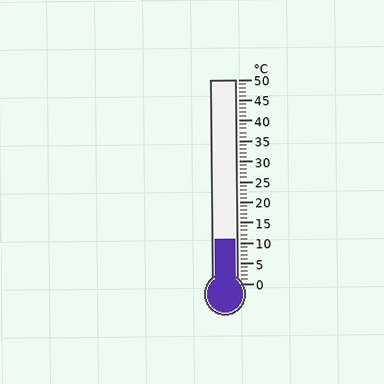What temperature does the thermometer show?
The thermometer shows approximately 11°C.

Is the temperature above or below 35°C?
The temperature is below 35°C.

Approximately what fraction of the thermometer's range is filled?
The thermometer is filled to approximately 20% of its range.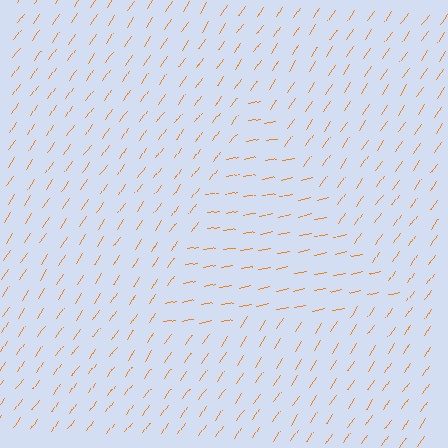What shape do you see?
I see a triangle.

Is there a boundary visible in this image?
Yes, there is a texture boundary formed by a change in line orientation.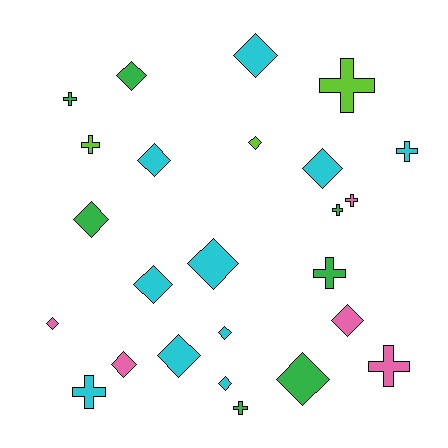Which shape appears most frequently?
Diamond, with 15 objects.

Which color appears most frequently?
Cyan, with 10 objects.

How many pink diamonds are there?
There are 3 pink diamonds.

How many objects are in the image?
There are 25 objects.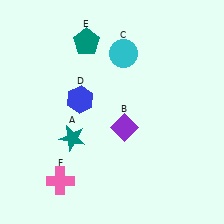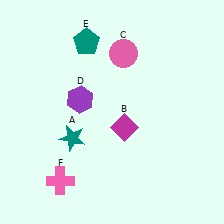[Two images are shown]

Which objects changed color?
B changed from purple to magenta. C changed from cyan to pink. D changed from blue to purple.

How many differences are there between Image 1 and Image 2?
There are 3 differences between the two images.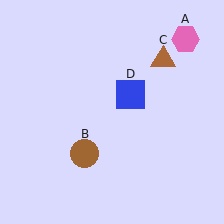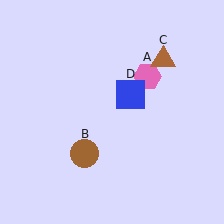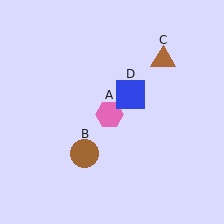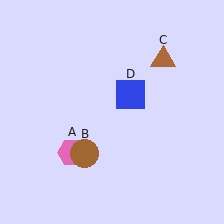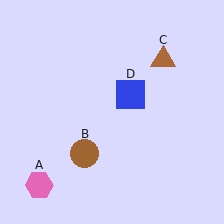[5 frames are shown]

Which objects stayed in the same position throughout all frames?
Brown circle (object B) and brown triangle (object C) and blue square (object D) remained stationary.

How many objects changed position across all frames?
1 object changed position: pink hexagon (object A).